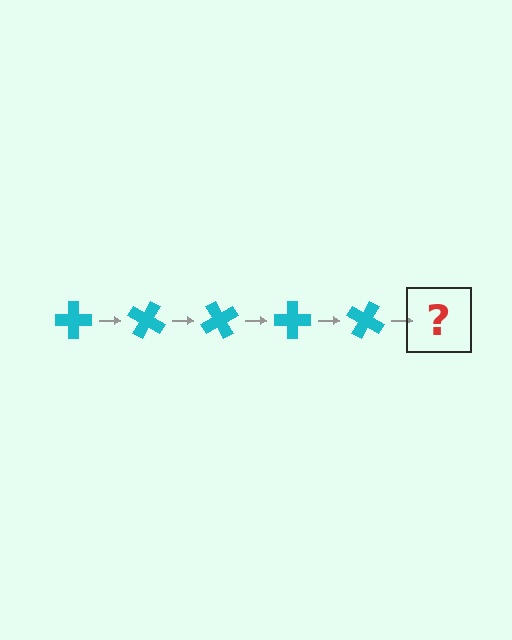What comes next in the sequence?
The next element should be a cyan cross rotated 150 degrees.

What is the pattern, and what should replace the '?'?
The pattern is that the cross rotates 30 degrees each step. The '?' should be a cyan cross rotated 150 degrees.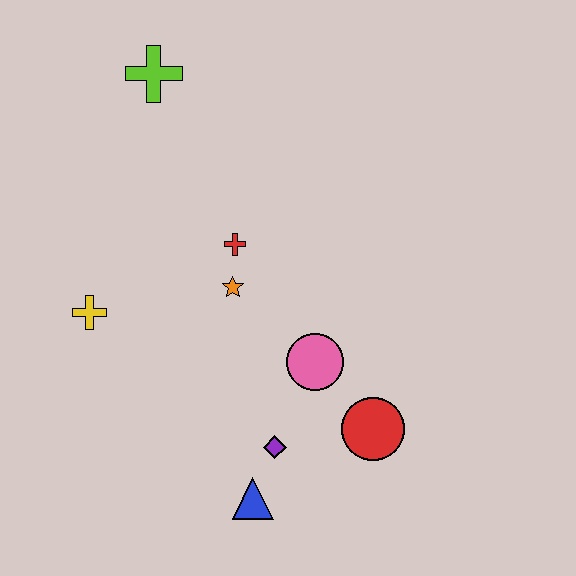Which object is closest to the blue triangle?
The purple diamond is closest to the blue triangle.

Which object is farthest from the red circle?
The lime cross is farthest from the red circle.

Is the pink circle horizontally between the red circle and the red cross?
Yes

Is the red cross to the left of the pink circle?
Yes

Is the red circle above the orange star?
No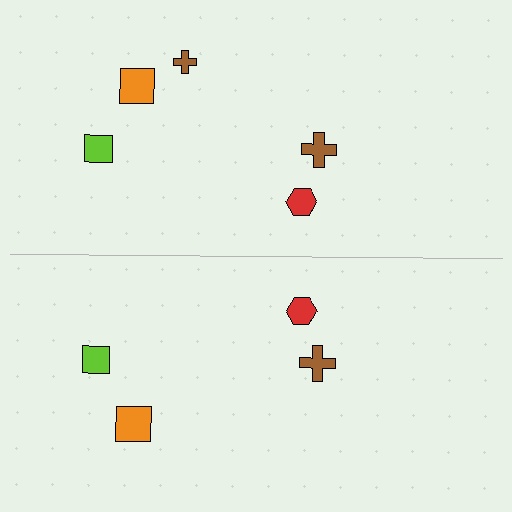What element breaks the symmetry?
A brown cross is missing from the bottom side.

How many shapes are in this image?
There are 9 shapes in this image.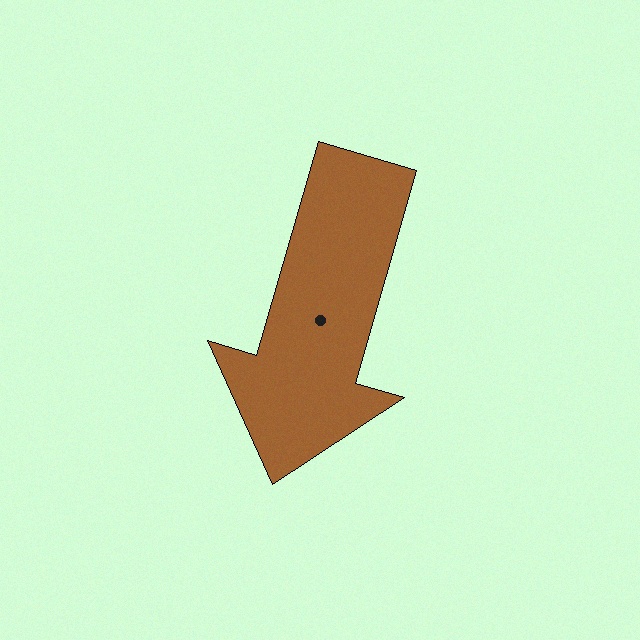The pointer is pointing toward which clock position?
Roughly 7 o'clock.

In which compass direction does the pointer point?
South.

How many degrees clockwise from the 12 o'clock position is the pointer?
Approximately 196 degrees.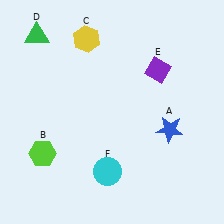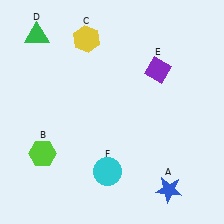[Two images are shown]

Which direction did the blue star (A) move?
The blue star (A) moved down.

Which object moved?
The blue star (A) moved down.